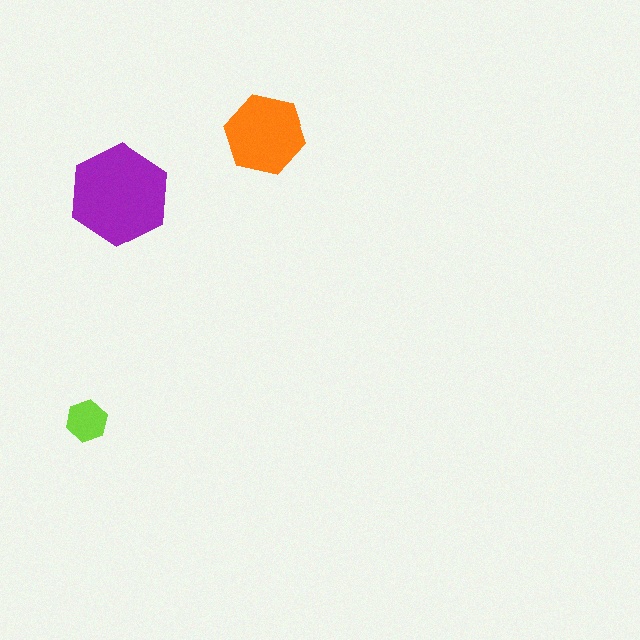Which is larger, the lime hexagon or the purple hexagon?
The purple one.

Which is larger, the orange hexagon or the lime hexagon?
The orange one.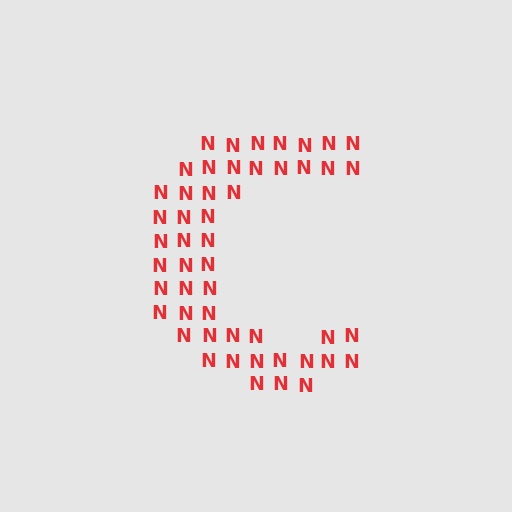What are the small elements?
The small elements are letter N's.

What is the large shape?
The large shape is the letter C.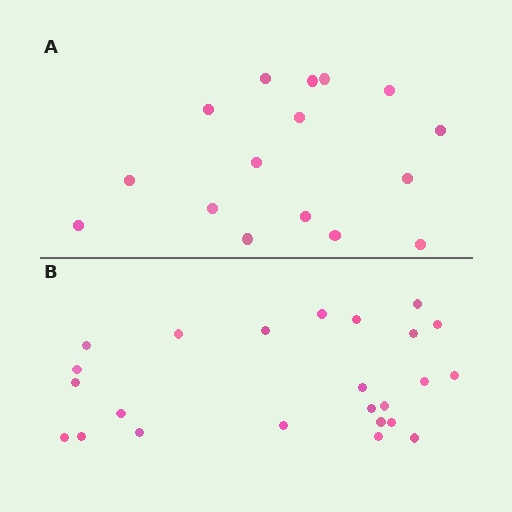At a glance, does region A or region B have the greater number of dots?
Region B (the bottom region) has more dots.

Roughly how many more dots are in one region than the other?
Region B has roughly 8 or so more dots than region A.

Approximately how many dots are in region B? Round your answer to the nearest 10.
About 20 dots. (The exact count is 24, which rounds to 20.)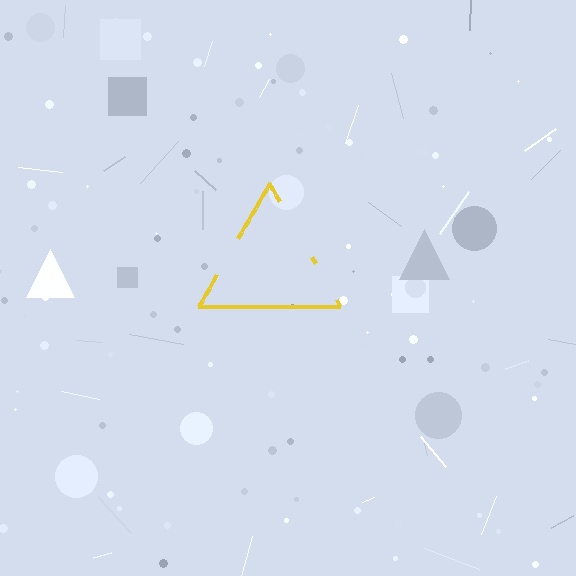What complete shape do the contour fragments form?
The contour fragments form a triangle.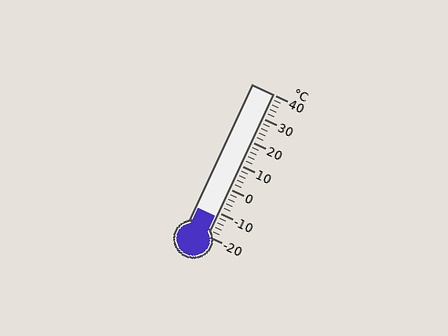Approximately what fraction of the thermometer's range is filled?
The thermometer is filled to approximately 15% of its range.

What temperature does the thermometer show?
The thermometer shows approximately -12°C.